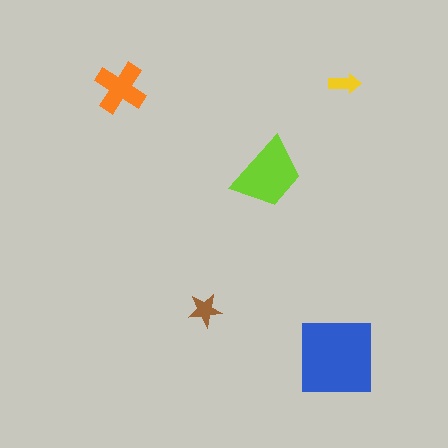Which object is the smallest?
The yellow arrow.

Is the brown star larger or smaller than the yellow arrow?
Larger.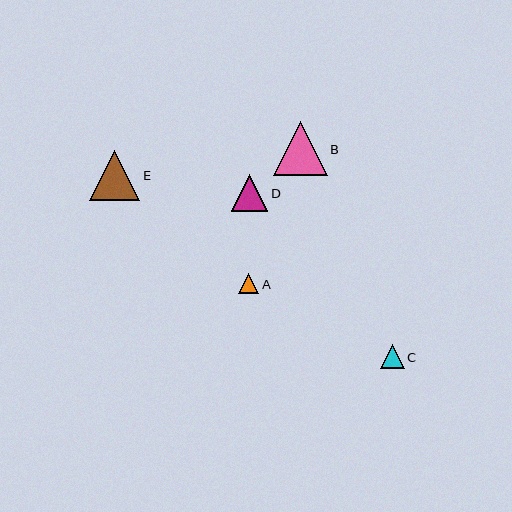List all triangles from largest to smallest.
From largest to smallest: B, E, D, C, A.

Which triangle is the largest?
Triangle B is the largest with a size of approximately 54 pixels.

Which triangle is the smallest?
Triangle A is the smallest with a size of approximately 20 pixels.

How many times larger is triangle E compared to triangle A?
Triangle E is approximately 2.5 times the size of triangle A.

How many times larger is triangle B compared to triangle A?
Triangle B is approximately 2.7 times the size of triangle A.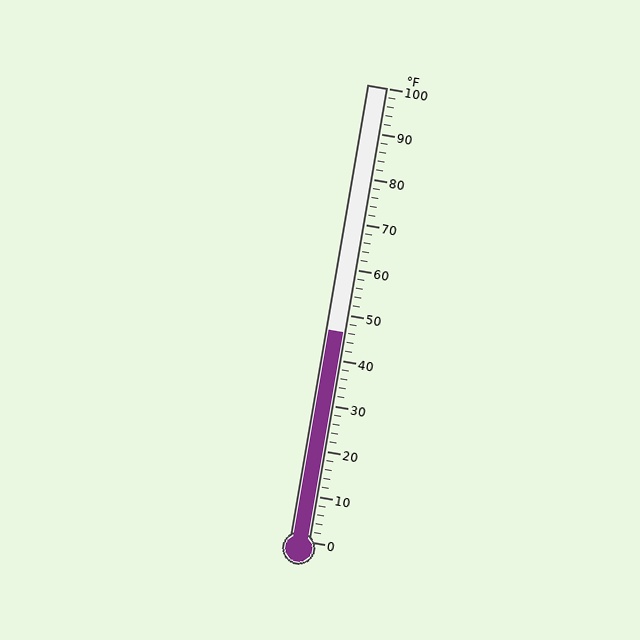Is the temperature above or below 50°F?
The temperature is below 50°F.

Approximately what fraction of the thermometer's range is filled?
The thermometer is filled to approximately 45% of its range.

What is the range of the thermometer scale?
The thermometer scale ranges from 0°F to 100°F.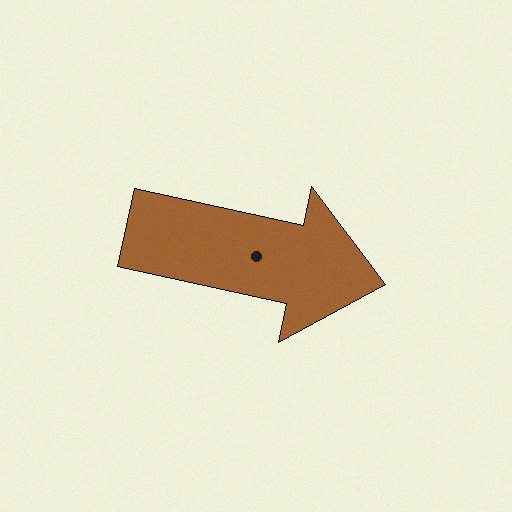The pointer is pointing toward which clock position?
Roughly 3 o'clock.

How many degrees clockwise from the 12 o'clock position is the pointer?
Approximately 102 degrees.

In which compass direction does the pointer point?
East.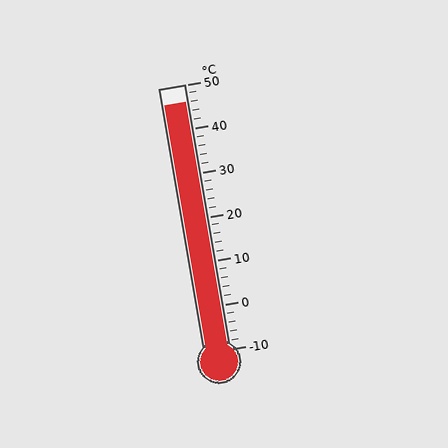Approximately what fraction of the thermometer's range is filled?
The thermometer is filled to approximately 95% of its range.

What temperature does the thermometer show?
The thermometer shows approximately 46°C.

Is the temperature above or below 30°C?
The temperature is above 30°C.